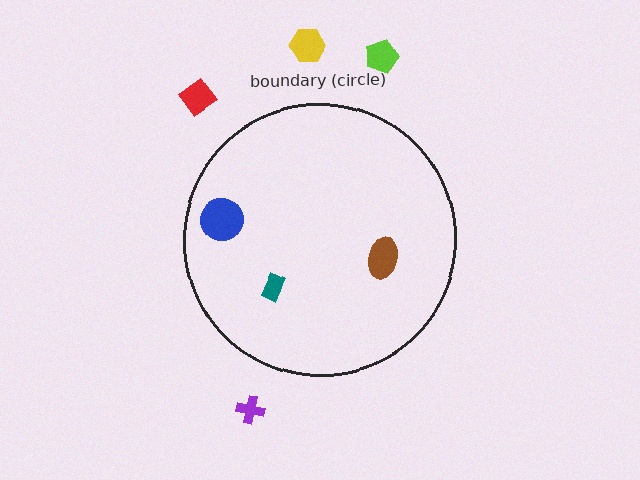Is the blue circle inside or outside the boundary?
Inside.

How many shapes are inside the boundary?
3 inside, 4 outside.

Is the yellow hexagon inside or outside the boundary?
Outside.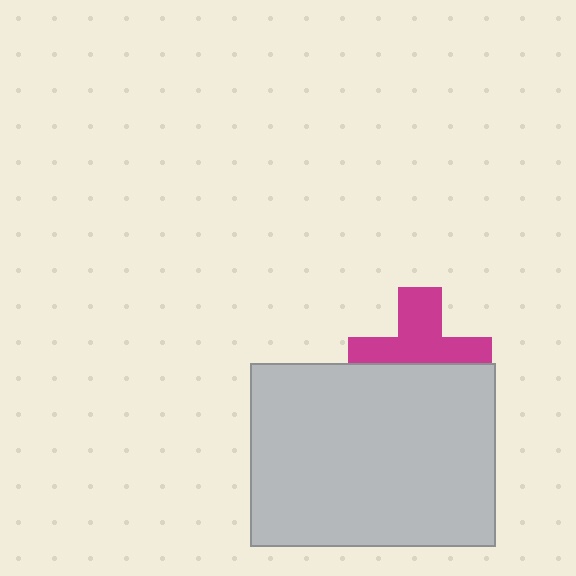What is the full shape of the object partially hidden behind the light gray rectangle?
The partially hidden object is a magenta cross.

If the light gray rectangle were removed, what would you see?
You would see the complete magenta cross.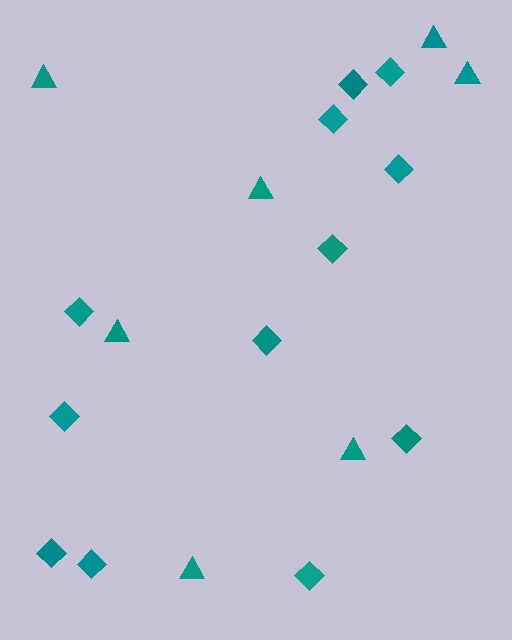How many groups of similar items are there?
There are 2 groups: one group of triangles (7) and one group of diamonds (12).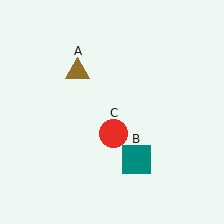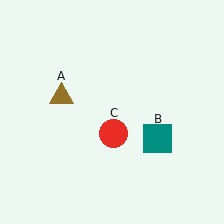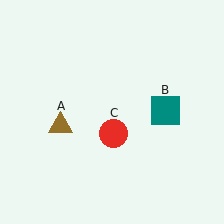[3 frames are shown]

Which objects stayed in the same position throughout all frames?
Red circle (object C) remained stationary.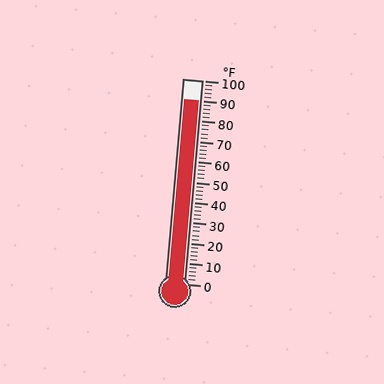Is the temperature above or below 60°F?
The temperature is above 60°F.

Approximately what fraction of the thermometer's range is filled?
The thermometer is filled to approximately 90% of its range.